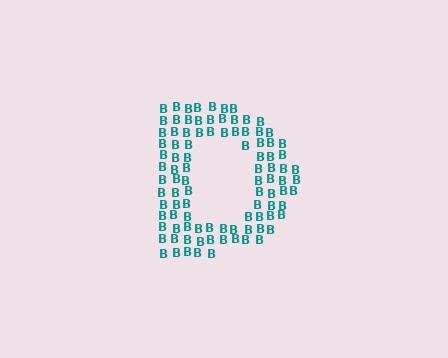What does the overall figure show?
The overall figure shows the letter D.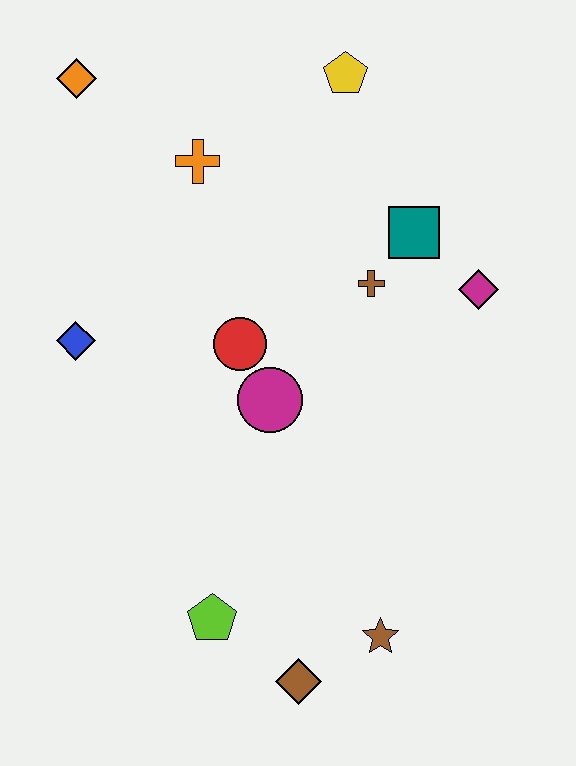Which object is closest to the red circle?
The magenta circle is closest to the red circle.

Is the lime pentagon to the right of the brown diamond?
No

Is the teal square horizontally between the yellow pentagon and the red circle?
No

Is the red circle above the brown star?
Yes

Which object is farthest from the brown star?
The orange diamond is farthest from the brown star.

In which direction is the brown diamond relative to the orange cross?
The brown diamond is below the orange cross.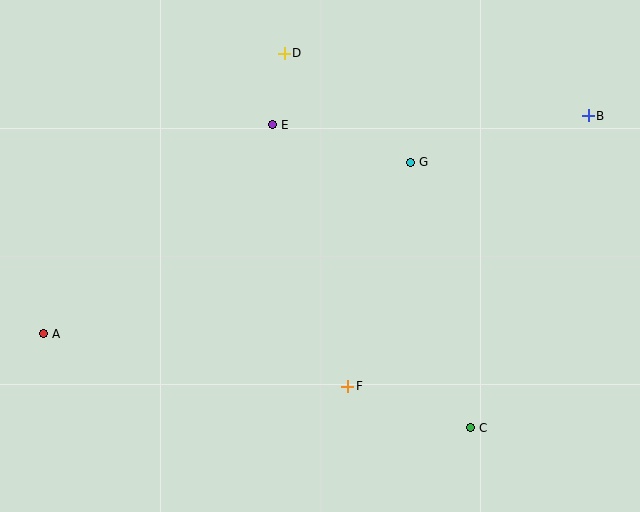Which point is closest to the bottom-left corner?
Point A is closest to the bottom-left corner.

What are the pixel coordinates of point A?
Point A is at (44, 334).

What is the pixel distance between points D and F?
The distance between D and F is 339 pixels.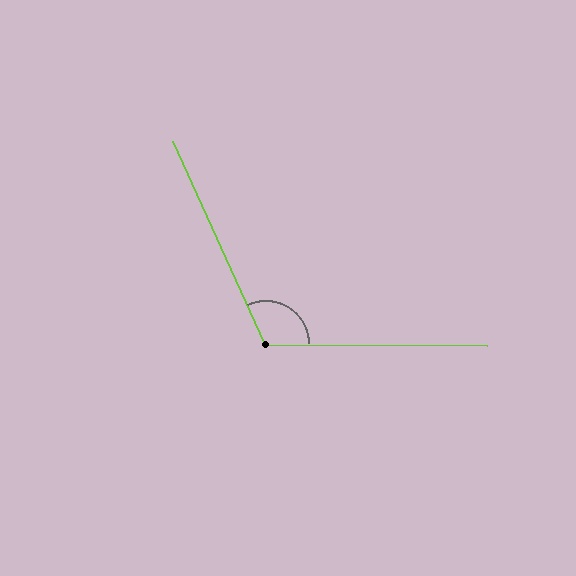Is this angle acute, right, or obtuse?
It is obtuse.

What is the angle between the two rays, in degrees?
Approximately 115 degrees.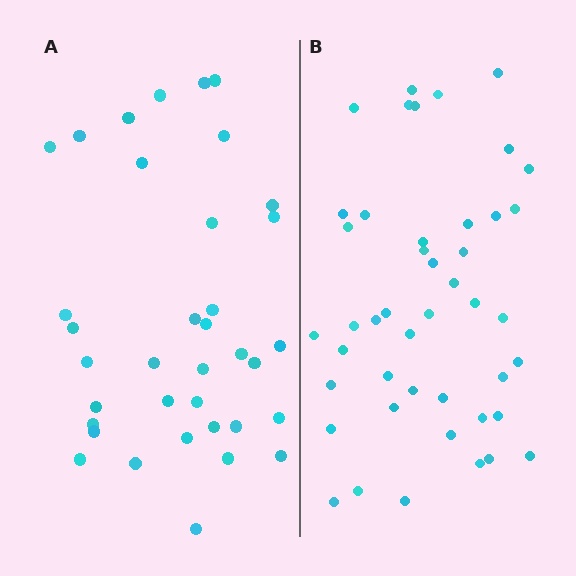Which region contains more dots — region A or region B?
Region B (the right region) has more dots.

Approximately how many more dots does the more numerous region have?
Region B has roughly 8 or so more dots than region A.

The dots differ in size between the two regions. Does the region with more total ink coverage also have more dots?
No. Region A has more total ink coverage because its dots are larger, but region B actually contains more individual dots. Total area can be misleading — the number of items is what matters here.